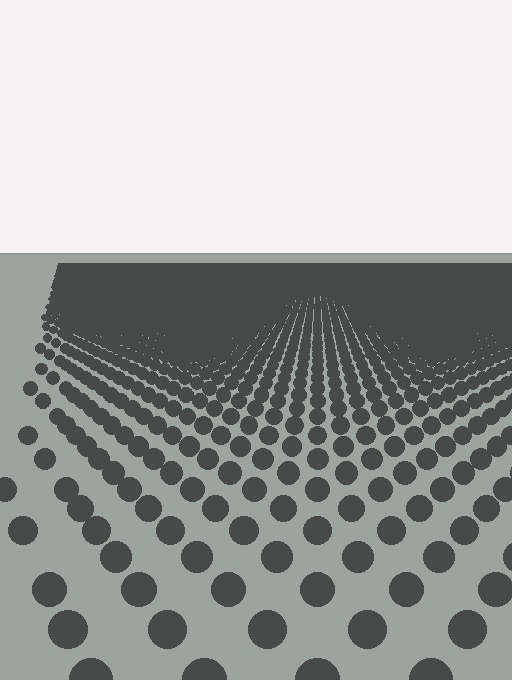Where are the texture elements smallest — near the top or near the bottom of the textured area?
Near the top.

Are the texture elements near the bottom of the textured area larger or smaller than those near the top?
Larger. Near the bottom, elements are closer to the viewer and appear at a bigger on-screen size.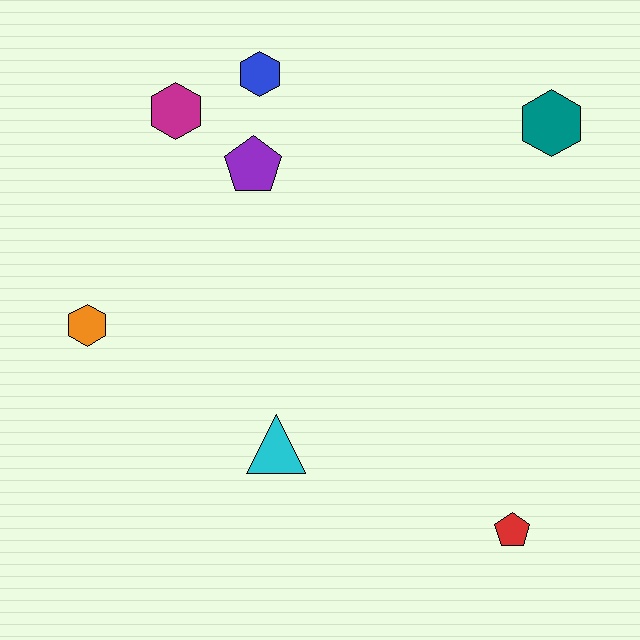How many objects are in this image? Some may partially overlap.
There are 7 objects.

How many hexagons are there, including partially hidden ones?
There are 4 hexagons.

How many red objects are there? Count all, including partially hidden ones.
There is 1 red object.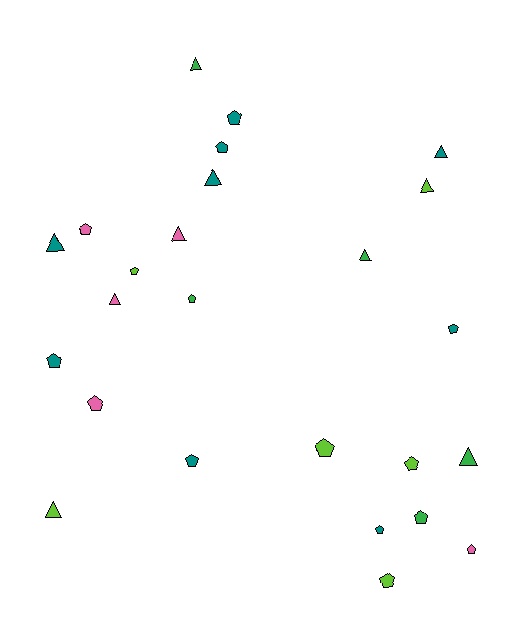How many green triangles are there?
There are 3 green triangles.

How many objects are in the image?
There are 25 objects.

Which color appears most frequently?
Teal, with 9 objects.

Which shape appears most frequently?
Pentagon, with 15 objects.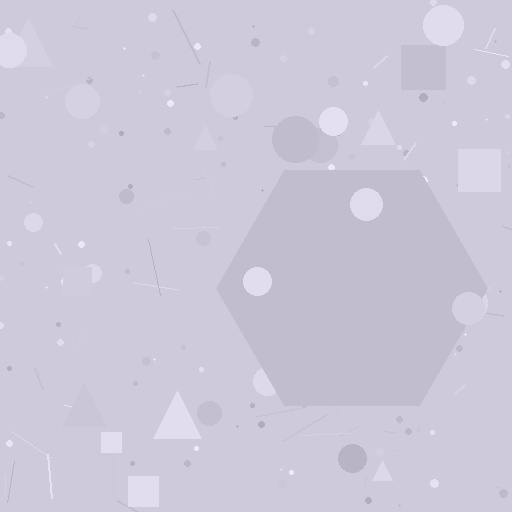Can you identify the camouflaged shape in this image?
The camouflaged shape is a hexagon.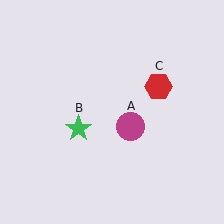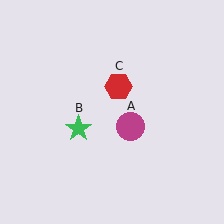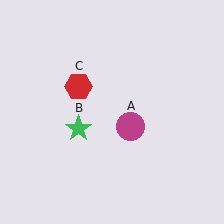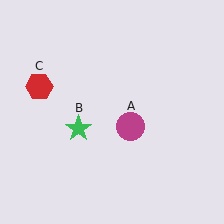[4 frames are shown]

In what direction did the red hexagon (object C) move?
The red hexagon (object C) moved left.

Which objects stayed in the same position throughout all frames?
Magenta circle (object A) and green star (object B) remained stationary.